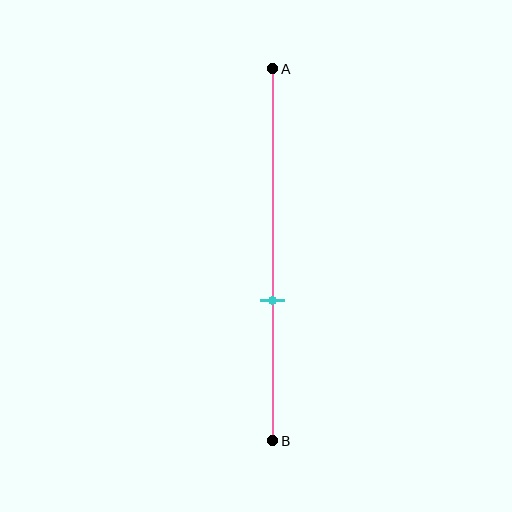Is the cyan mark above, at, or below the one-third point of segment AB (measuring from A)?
The cyan mark is below the one-third point of segment AB.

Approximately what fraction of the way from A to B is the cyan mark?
The cyan mark is approximately 60% of the way from A to B.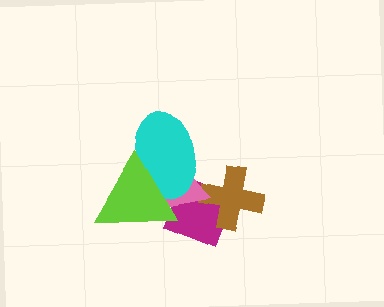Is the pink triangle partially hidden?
Yes, it is partially covered by another shape.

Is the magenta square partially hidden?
Yes, it is partially covered by another shape.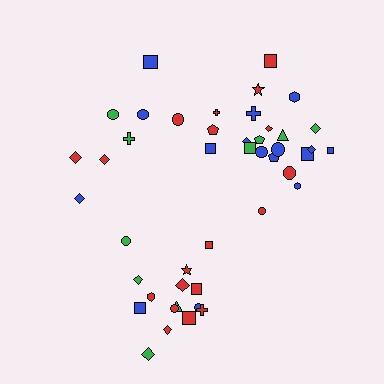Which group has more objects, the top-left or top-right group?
The top-right group.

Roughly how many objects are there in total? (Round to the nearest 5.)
Roughly 45 objects in total.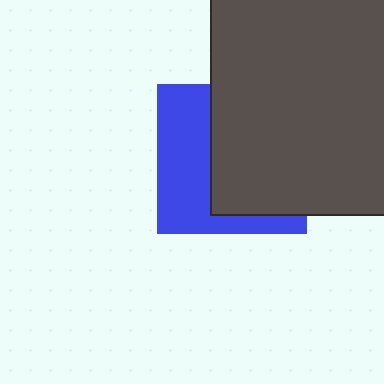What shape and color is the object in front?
The object in front is a dark gray rectangle.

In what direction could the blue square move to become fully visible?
The blue square could move left. That would shift it out from behind the dark gray rectangle entirely.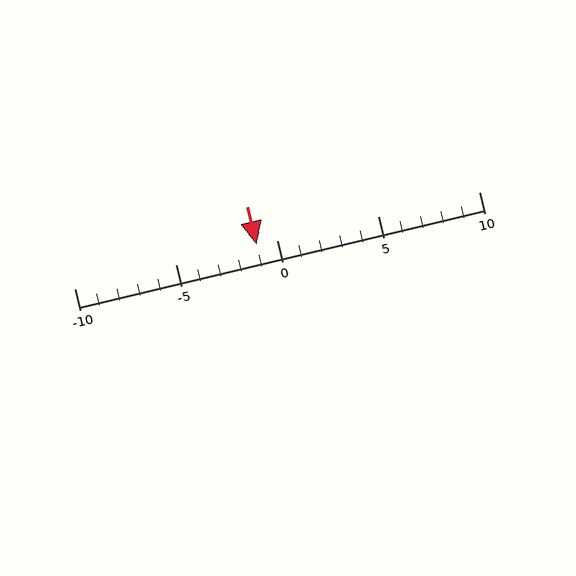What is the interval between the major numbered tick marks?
The major tick marks are spaced 5 units apart.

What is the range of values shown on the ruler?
The ruler shows values from -10 to 10.